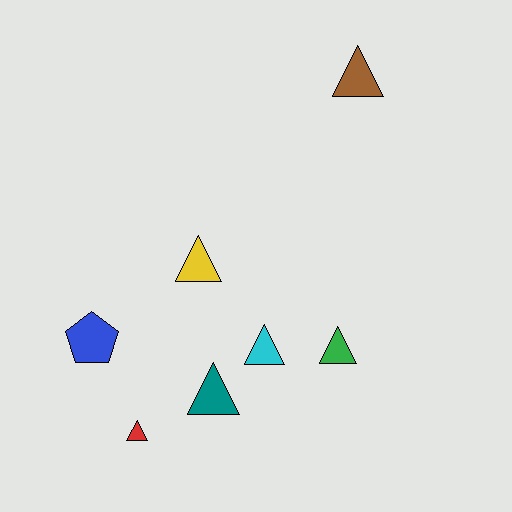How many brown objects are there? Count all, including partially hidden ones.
There is 1 brown object.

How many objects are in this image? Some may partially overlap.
There are 7 objects.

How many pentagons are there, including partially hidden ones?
There is 1 pentagon.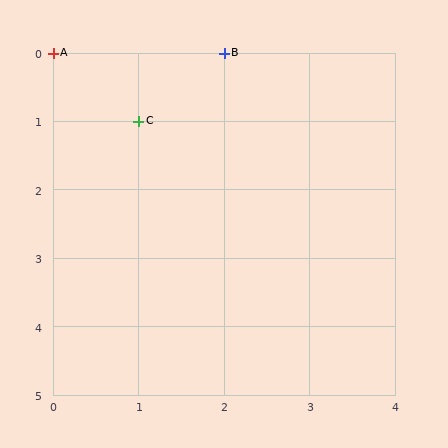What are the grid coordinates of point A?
Point A is at grid coordinates (0, 0).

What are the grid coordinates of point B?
Point B is at grid coordinates (2, 0).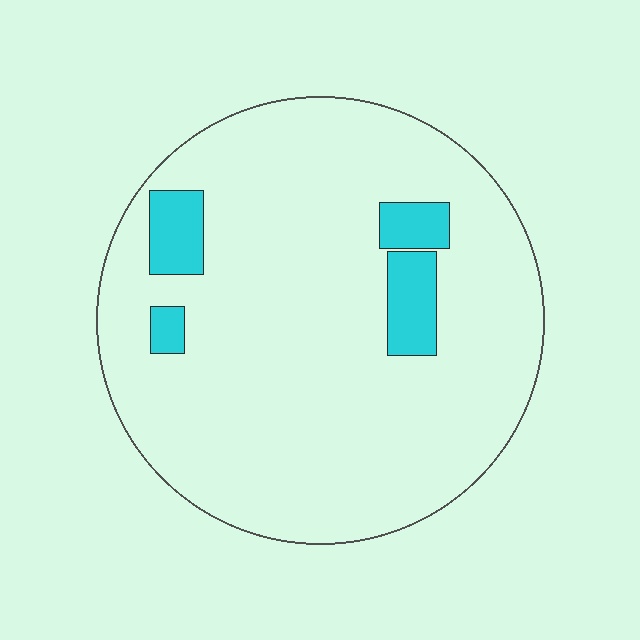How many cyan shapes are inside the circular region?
4.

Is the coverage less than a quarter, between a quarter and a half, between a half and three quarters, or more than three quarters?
Less than a quarter.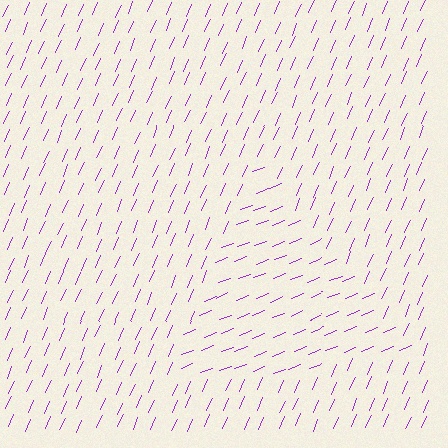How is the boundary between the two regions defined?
The boundary is defined purely by a change in line orientation (approximately 45 degrees difference). All lines are the same color and thickness.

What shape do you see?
I see a triangle.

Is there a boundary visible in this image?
Yes, there is a texture boundary formed by a change in line orientation.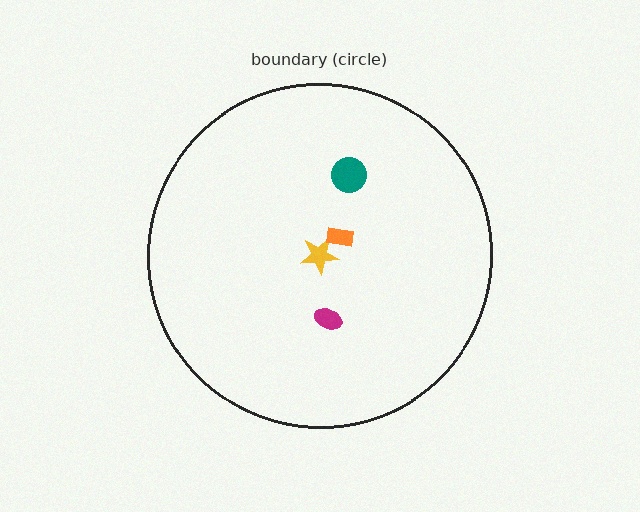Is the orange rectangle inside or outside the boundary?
Inside.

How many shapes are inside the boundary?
4 inside, 0 outside.